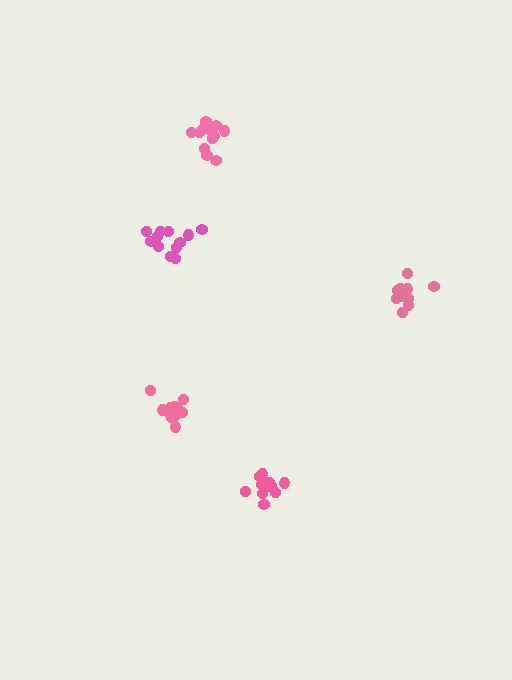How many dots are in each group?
Group 1: 12 dots, Group 2: 13 dots, Group 3: 11 dots, Group 4: 12 dots, Group 5: 12 dots (60 total).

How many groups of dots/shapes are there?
There are 5 groups.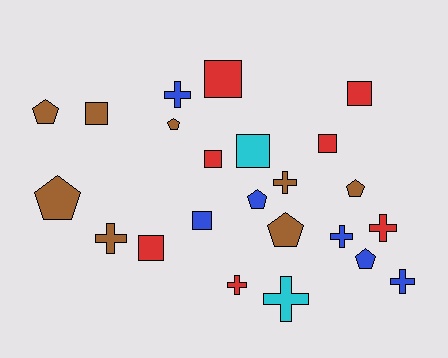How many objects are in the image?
There are 23 objects.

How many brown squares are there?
There is 1 brown square.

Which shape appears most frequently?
Cross, with 8 objects.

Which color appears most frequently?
Brown, with 8 objects.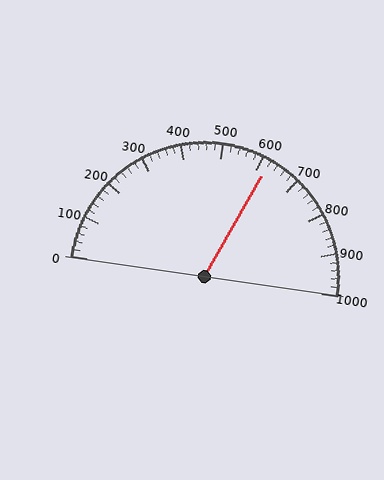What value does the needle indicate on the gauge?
The needle indicates approximately 620.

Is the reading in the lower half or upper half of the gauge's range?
The reading is in the upper half of the range (0 to 1000).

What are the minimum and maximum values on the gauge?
The gauge ranges from 0 to 1000.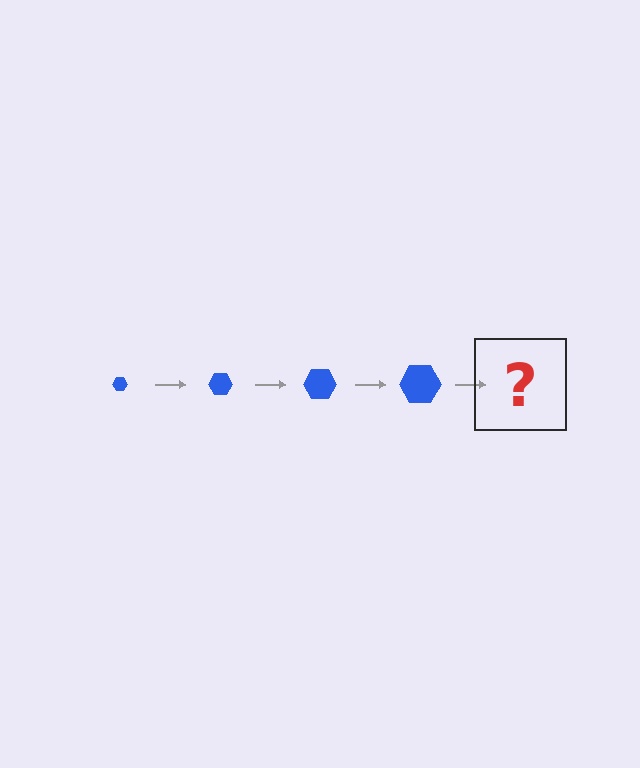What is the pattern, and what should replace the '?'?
The pattern is that the hexagon gets progressively larger each step. The '?' should be a blue hexagon, larger than the previous one.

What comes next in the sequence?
The next element should be a blue hexagon, larger than the previous one.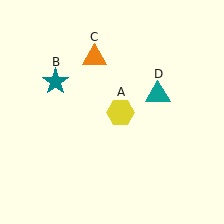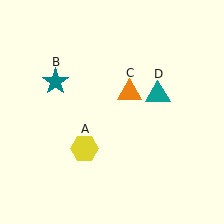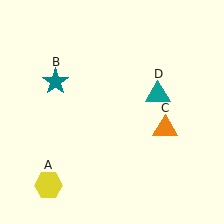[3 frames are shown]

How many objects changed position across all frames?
2 objects changed position: yellow hexagon (object A), orange triangle (object C).